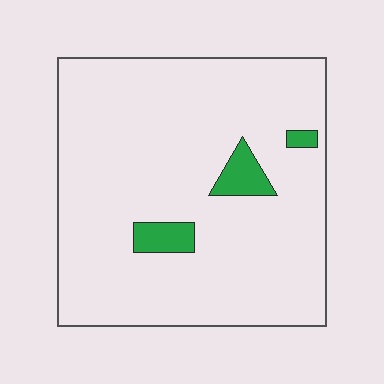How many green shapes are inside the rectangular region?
3.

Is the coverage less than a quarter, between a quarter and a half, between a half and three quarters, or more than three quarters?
Less than a quarter.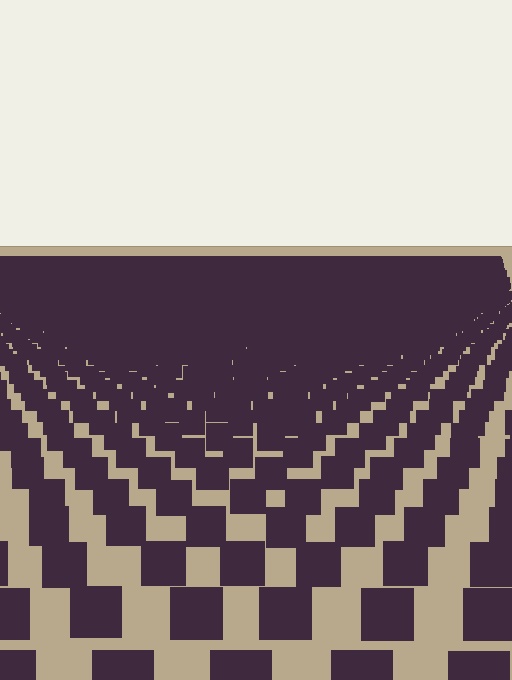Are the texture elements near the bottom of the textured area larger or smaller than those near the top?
Larger. Near the bottom, elements are closer to the viewer and appear at a bigger on-screen size.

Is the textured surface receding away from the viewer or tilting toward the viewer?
The surface is receding away from the viewer. Texture elements get smaller and denser toward the top.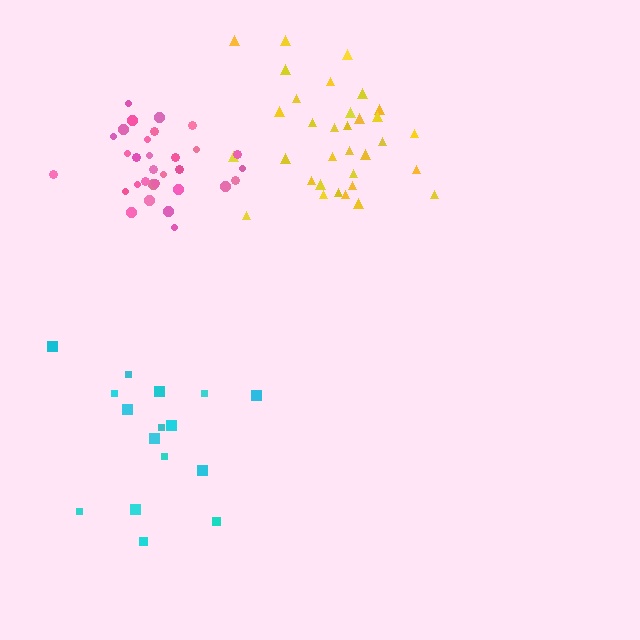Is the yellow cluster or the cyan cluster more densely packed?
Yellow.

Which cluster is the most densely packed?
Pink.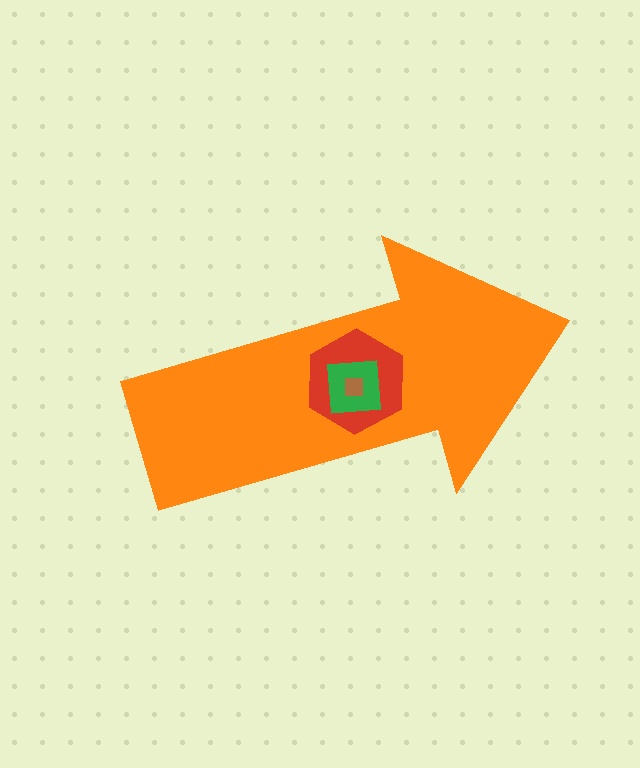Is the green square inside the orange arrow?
Yes.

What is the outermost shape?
The orange arrow.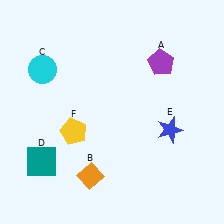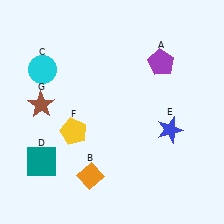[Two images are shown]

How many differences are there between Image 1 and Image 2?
There is 1 difference between the two images.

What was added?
A brown star (G) was added in Image 2.